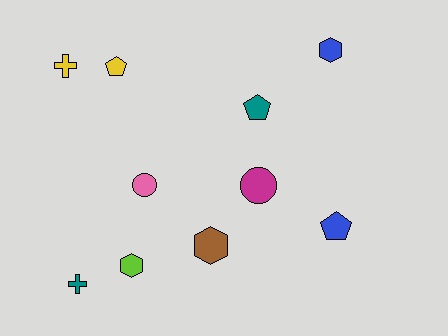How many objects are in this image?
There are 10 objects.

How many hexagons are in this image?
There are 3 hexagons.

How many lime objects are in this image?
There is 1 lime object.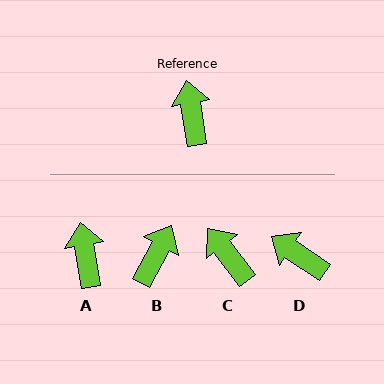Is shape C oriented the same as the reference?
No, it is off by about 28 degrees.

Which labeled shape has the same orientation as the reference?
A.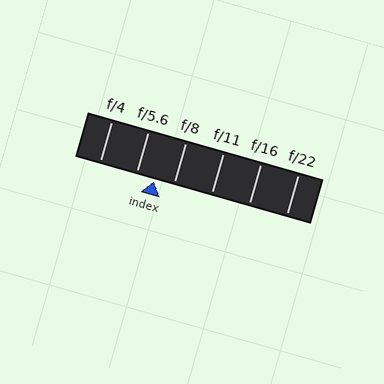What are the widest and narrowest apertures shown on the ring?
The widest aperture shown is f/4 and the narrowest is f/22.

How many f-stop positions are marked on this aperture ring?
There are 6 f-stop positions marked.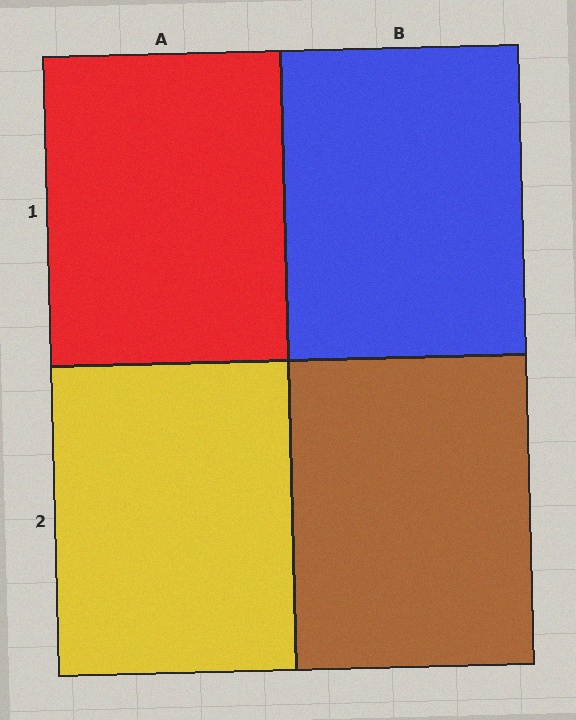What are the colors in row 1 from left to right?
Red, blue.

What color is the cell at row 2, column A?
Yellow.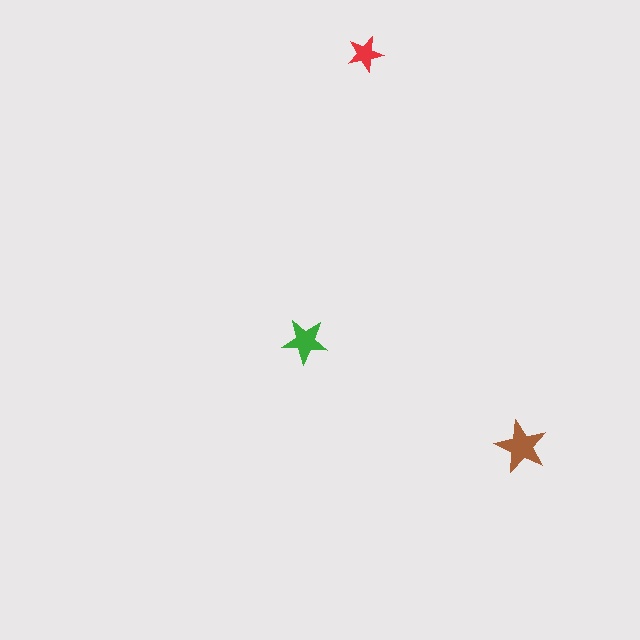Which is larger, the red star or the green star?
The green one.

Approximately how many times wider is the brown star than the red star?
About 1.5 times wider.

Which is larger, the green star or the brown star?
The brown one.